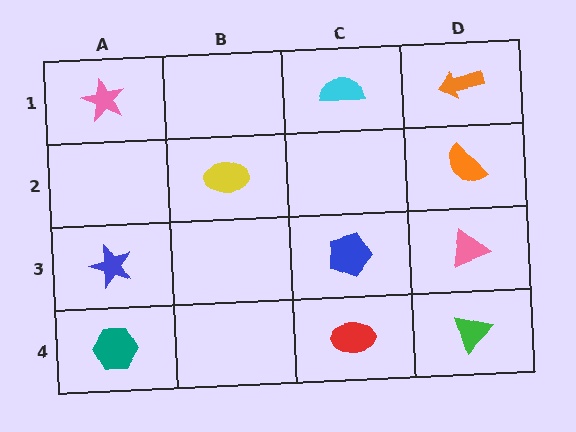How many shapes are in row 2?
2 shapes.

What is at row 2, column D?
An orange semicircle.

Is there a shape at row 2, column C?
No, that cell is empty.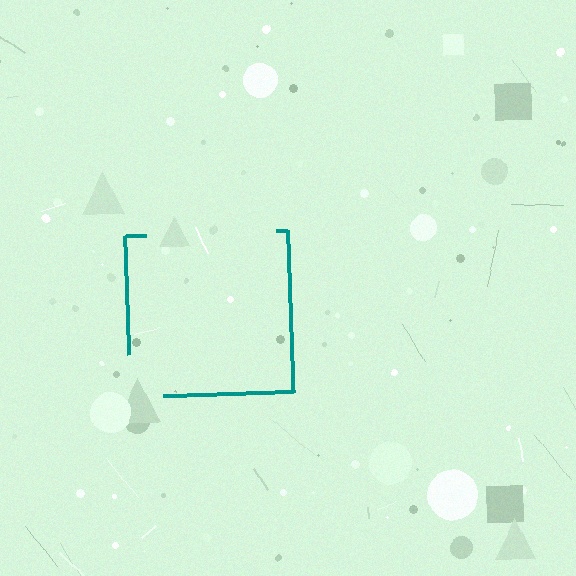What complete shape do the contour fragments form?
The contour fragments form a square.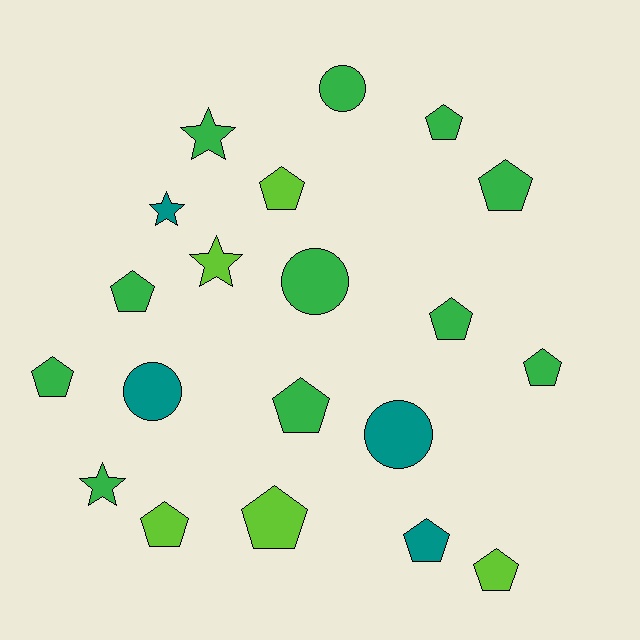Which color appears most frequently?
Green, with 11 objects.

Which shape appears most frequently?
Pentagon, with 12 objects.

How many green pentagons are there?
There are 7 green pentagons.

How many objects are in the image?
There are 20 objects.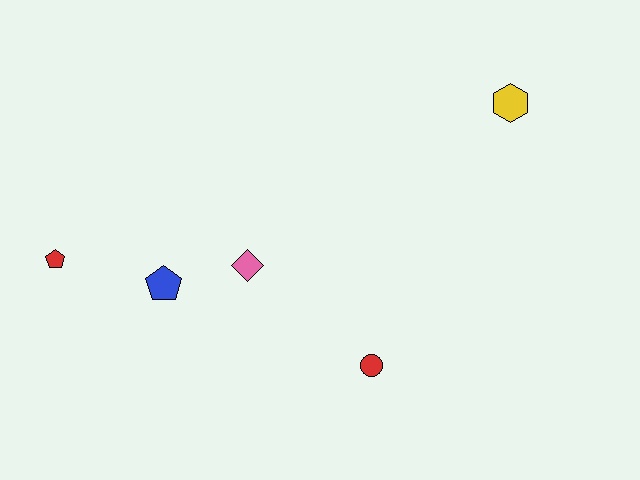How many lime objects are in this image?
There are no lime objects.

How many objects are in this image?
There are 5 objects.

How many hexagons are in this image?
There is 1 hexagon.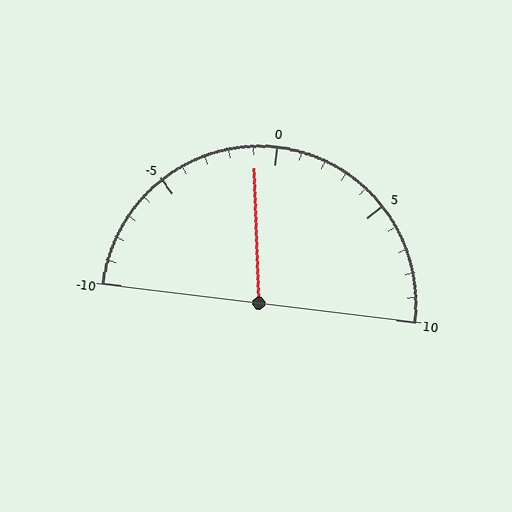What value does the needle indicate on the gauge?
The needle indicates approximately -1.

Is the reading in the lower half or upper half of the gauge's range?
The reading is in the lower half of the range (-10 to 10).